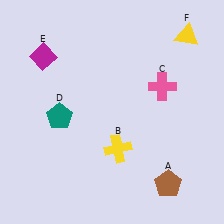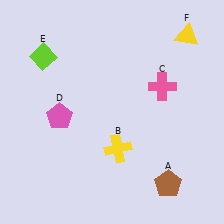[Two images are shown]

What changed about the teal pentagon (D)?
In Image 1, D is teal. In Image 2, it changed to pink.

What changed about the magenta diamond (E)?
In Image 1, E is magenta. In Image 2, it changed to lime.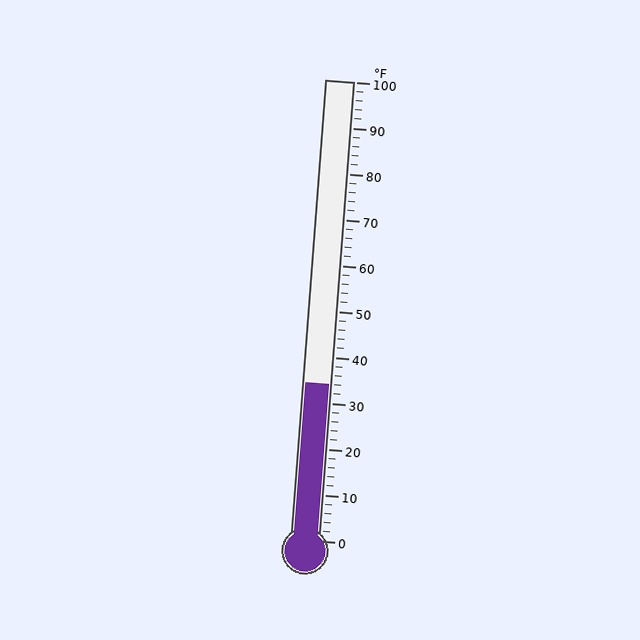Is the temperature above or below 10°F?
The temperature is above 10°F.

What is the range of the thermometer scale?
The thermometer scale ranges from 0°F to 100°F.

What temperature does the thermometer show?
The thermometer shows approximately 34°F.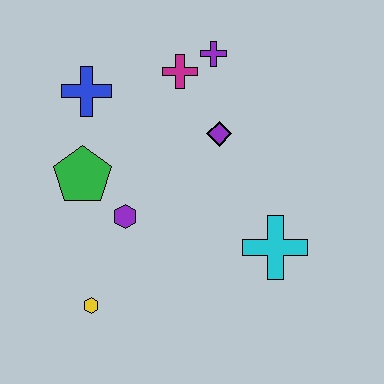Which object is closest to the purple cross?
The magenta cross is closest to the purple cross.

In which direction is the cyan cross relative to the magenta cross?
The cyan cross is below the magenta cross.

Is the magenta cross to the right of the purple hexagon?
Yes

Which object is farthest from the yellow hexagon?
The purple cross is farthest from the yellow hexagon.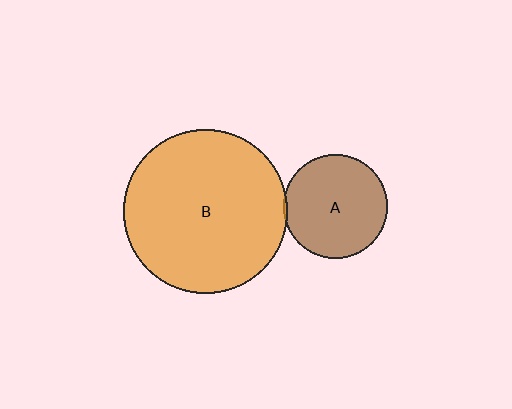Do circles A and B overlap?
Yes.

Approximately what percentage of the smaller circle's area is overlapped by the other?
Approximately 5%.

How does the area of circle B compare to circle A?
Approximately 2.5 times.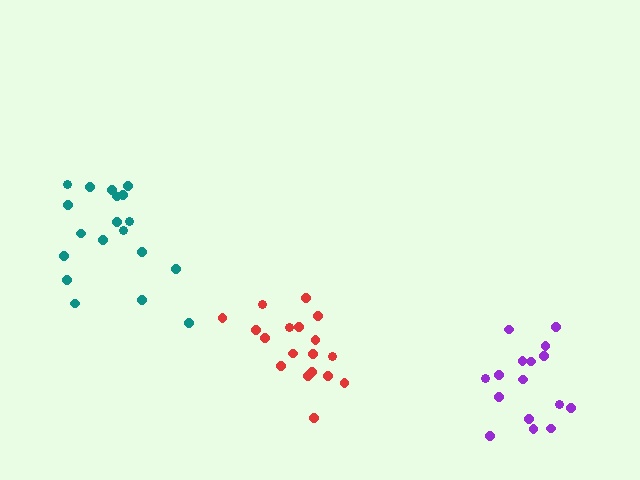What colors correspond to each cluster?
The clusters are colored: red, teal, purple.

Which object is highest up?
The teal cluster is topmost.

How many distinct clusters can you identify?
There are 3 distinct clusters.